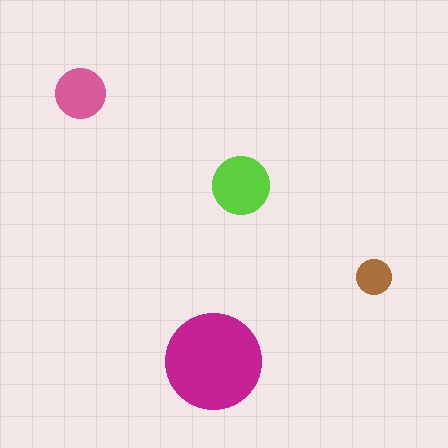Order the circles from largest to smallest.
the magenta one, the lime one, the pink one, the brown one.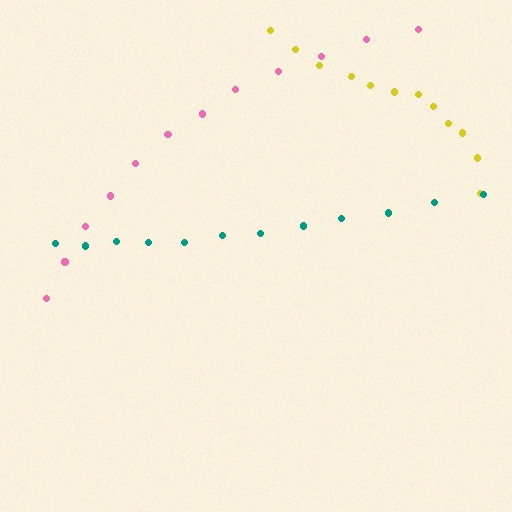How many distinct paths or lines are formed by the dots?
There are 3 distinct paths.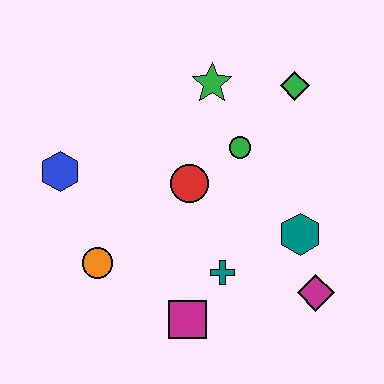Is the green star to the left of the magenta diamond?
Yes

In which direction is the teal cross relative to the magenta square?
The teal cross is above the magenta square.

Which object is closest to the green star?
The green circle is closest to the green star.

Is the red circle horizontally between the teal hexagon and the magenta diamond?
No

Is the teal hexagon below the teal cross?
No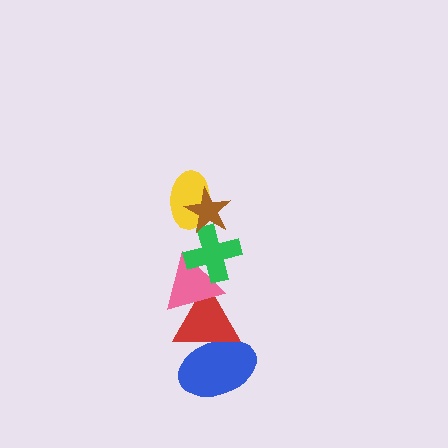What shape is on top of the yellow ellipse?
The brown star is on top of the yellow ellipse.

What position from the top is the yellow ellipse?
The yellow ellipse is 2nd from the top.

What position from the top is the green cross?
The green cross is 3rd from the top.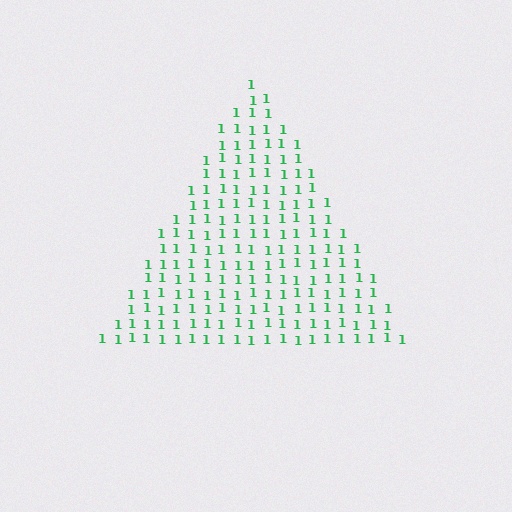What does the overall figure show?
The overall figure shows a triangle.